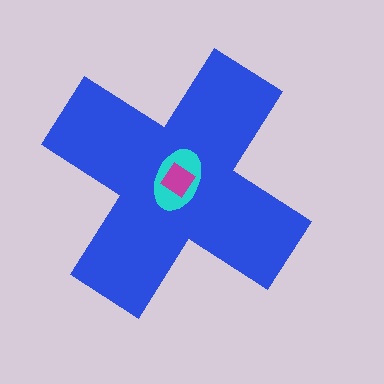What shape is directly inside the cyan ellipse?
The magenta diamond.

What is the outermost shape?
The blue cross.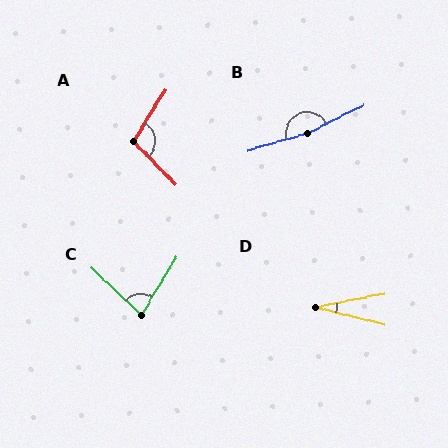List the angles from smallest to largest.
D (25°), C (77°), A (104°), B (169°).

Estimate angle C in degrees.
Approximately 77 degrees.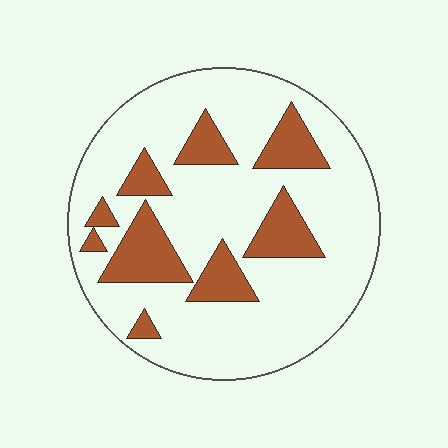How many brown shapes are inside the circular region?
9.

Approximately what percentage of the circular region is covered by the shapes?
Approximately 20%.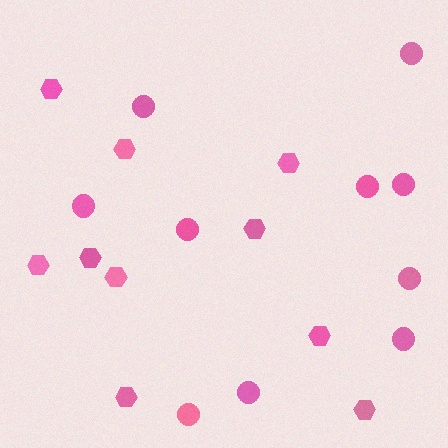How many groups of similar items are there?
There are 2 groups: one group of circles (10) and one group of hexagons (10).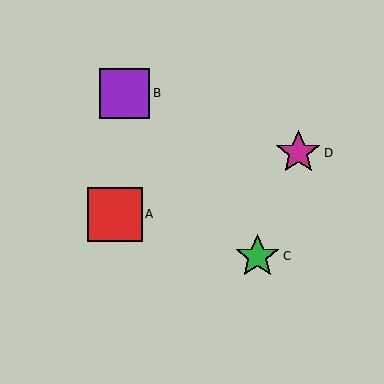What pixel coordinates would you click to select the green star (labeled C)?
Click at (257, 256) to select the green star C.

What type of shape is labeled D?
Shape D is a magenta star.